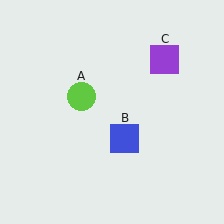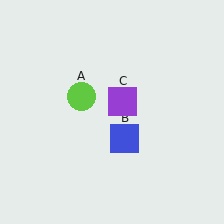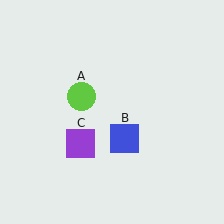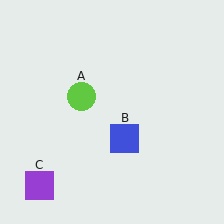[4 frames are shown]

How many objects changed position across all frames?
1 object changed position: purple square (object C).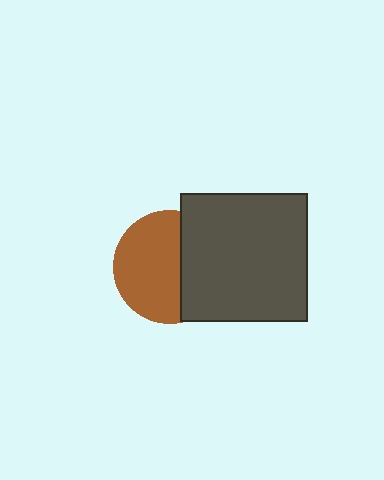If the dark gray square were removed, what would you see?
You would see the complete brown circle.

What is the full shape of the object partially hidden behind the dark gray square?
The partially hidden object is a brown circle.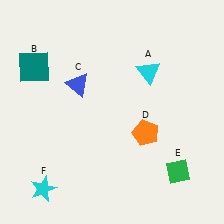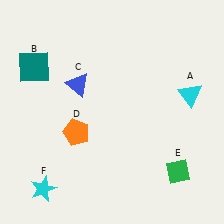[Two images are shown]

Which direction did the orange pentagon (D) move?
The orange pentagon (D) moved left.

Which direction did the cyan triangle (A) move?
The cyan triangle (A) moved right.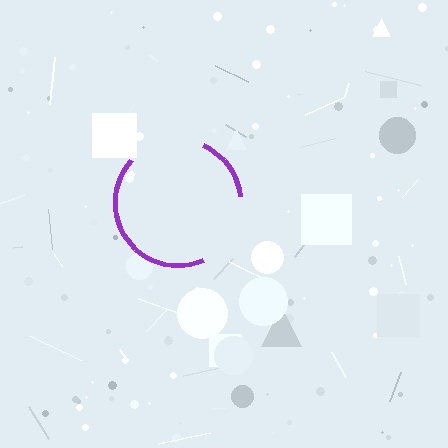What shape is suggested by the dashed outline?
The dashed outline suggests a circle.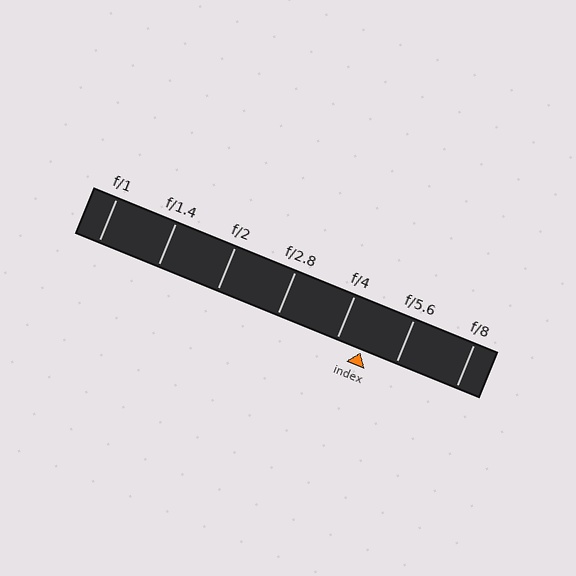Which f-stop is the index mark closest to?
The index mark is closest to f/4.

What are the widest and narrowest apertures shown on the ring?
The widest aperture shown is f/1 and the narrowest is f/8.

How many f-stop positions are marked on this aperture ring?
There are 7 f-stop positions marked.